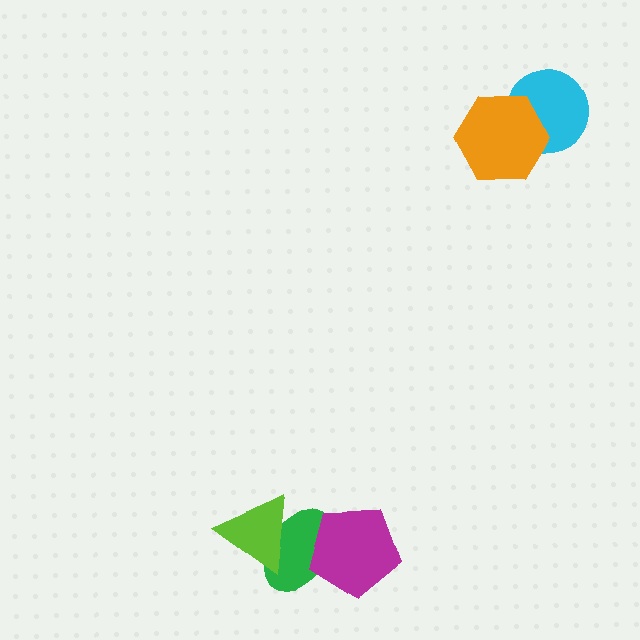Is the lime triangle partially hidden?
No, no other shape covers it.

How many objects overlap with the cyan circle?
1 object overlaps with the cyan circle.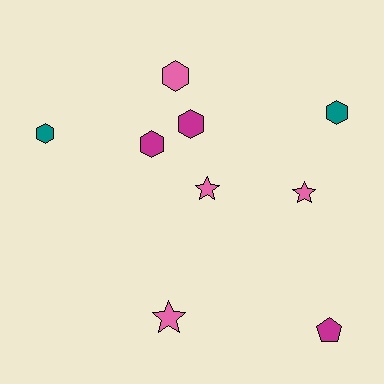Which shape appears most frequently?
Hexagon, with 5 objects.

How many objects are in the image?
There are 9 objects.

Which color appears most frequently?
Pink, with 4 objects.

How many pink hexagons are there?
There is 1 pink hexagon.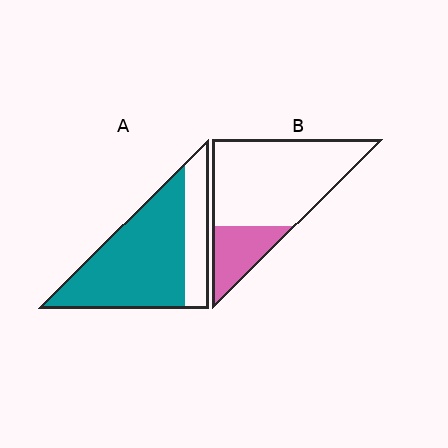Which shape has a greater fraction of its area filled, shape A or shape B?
Shape A.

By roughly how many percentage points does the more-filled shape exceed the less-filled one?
By roughly 50 percentage points (A over B).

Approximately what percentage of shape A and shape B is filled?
A is approximately 75% and B is approximately 25%.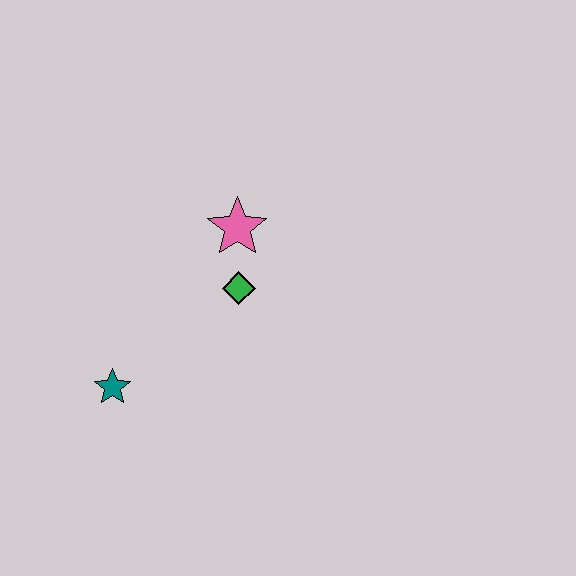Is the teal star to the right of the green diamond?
No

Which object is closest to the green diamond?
The pink star is closest to the green diamond.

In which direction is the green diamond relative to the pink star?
The green diamond is below the pink star.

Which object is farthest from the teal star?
The pink star is farthest from the teal star.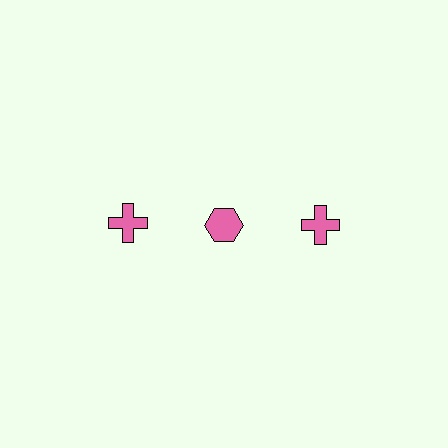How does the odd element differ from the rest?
It has a different shape: hexagon instead of cross.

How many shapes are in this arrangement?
There are 3 shapes arranged in a grid pattern.